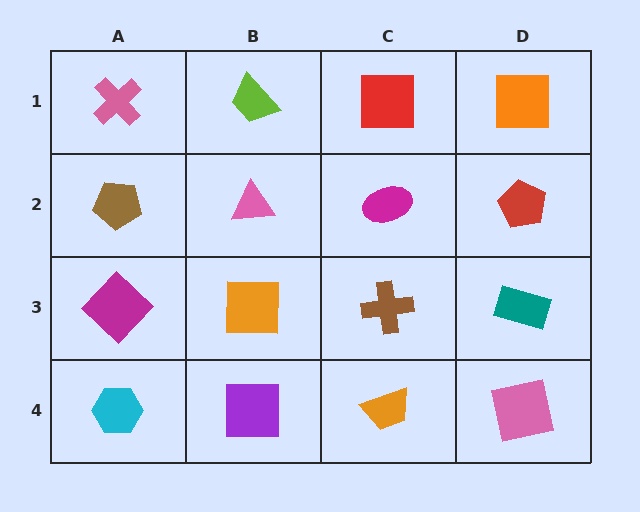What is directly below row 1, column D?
A red pentagon.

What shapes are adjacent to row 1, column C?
A magenta ellipse (row 2, column C), a lime trapezoid (row 1, column B), an orange square (row 1, column D).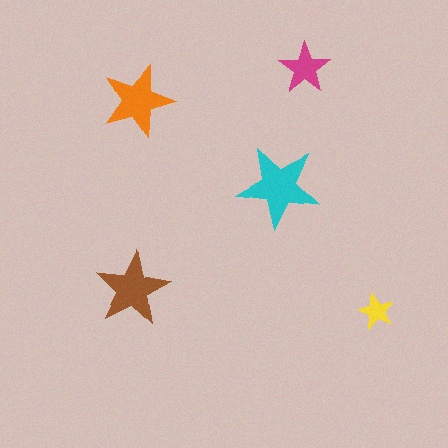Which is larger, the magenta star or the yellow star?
The magenta one.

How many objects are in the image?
There are 5 objects in the image.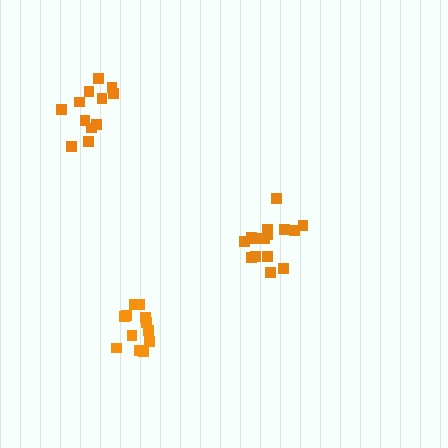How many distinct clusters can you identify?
There are 3 distinct clusters.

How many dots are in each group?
Group 1: 12 dots, Group 2: 12 dots, Group 3: 15 dots (39 total).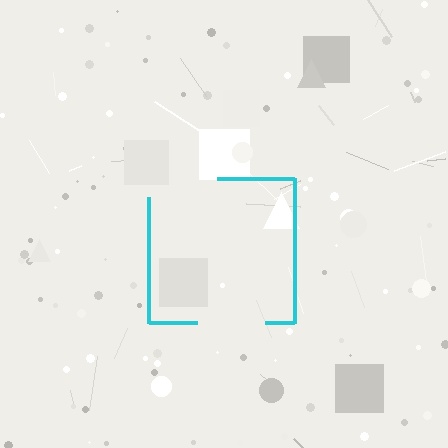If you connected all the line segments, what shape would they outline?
They would outline a square.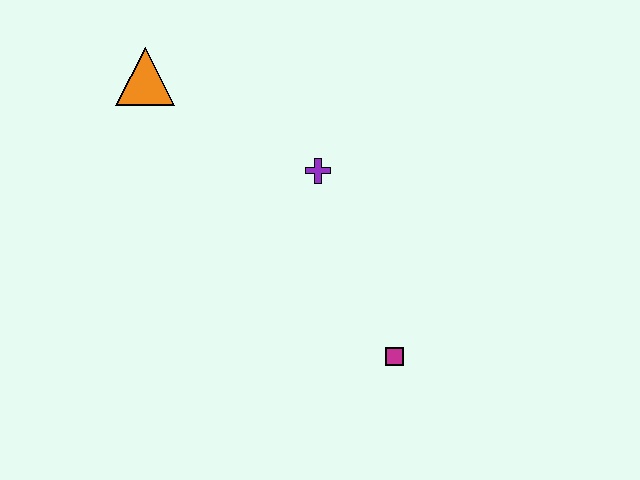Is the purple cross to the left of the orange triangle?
No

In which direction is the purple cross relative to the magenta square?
The purple cross is above the magenta square.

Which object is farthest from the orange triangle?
The magenta square is farthest from the orange triangle.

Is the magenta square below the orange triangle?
Yes